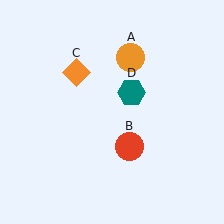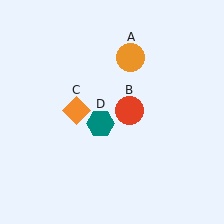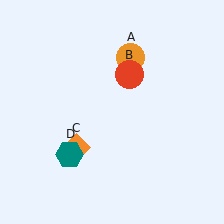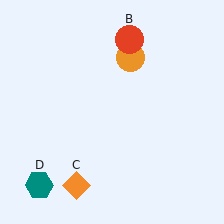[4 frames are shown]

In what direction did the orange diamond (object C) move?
The orange diamond (object C) moved down.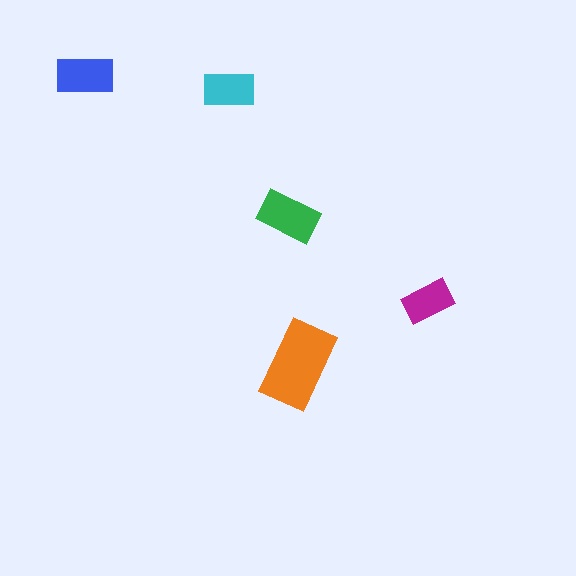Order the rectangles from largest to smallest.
the orange one, the green one, the blue one, the cyan one, the magenta one.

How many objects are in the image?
There are 5 objects in the image.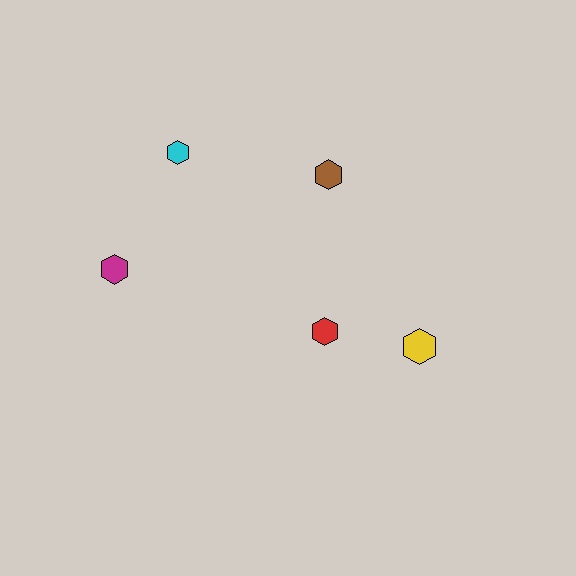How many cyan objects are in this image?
There is 1 cyan object.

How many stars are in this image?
There are no stars.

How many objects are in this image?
There are 5 objects.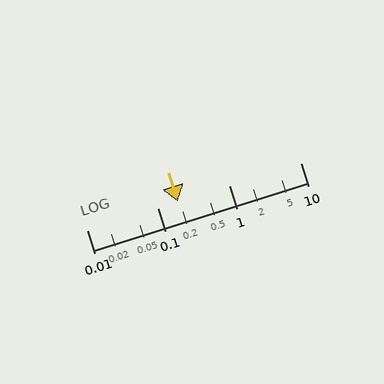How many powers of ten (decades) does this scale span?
The scale spans 3 decades, from 0.01 to 10.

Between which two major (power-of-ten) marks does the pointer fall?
The pointer is between 0.1 and 1.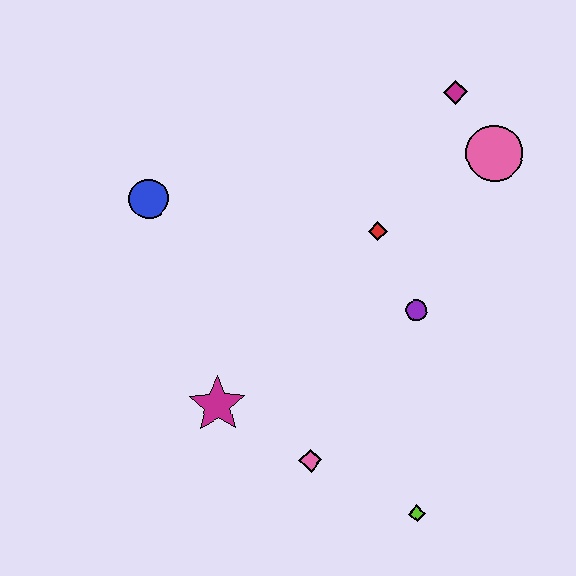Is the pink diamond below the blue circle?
Yes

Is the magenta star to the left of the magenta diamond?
Yes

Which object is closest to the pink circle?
The magenta diamond is closest to the pink circle.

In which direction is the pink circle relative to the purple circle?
The pink circle is above the purple circle.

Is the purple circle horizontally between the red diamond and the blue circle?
No